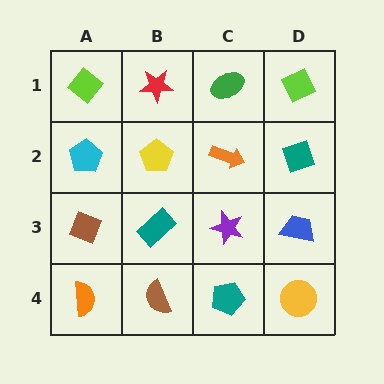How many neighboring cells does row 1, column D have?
2.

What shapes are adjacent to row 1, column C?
An orange arrow (row 2, column C), a red star (row 1, column B), a lime diamond (row 1, column D).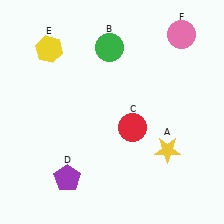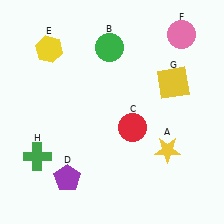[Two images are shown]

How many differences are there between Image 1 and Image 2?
There are 2 differences between the two images.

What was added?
A yellow square (G), a green cross (H) were added in Image 2.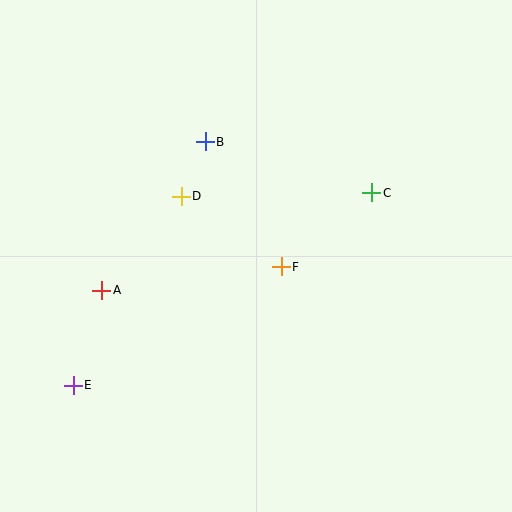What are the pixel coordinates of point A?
Point A is at (102, 290).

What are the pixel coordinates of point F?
Point F is at (281, 267).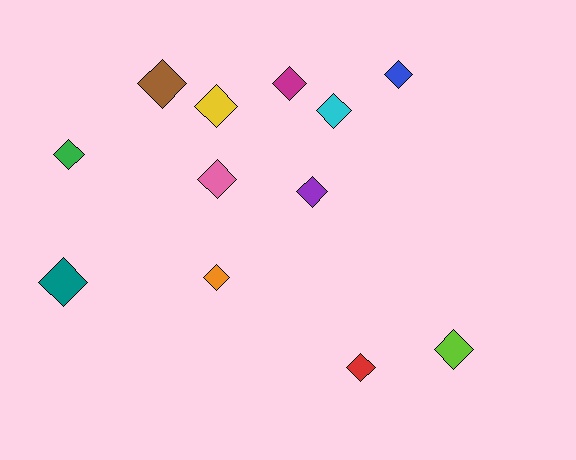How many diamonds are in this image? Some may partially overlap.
There are 12 diamonds.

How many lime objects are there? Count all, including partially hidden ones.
There is 1 lime object.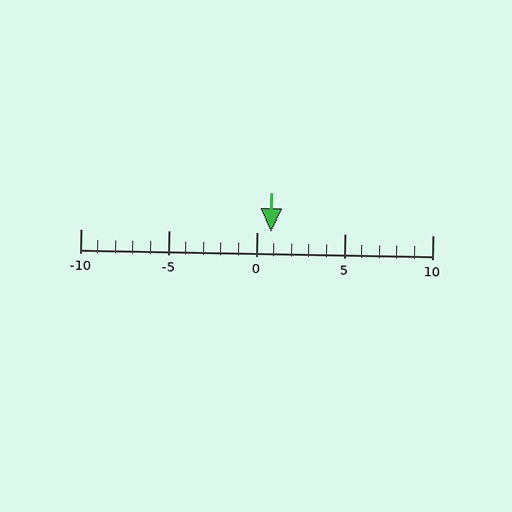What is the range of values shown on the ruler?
The ruler shows values from -10 to 10.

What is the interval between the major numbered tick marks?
The major tick marks are spaced 5 units apart.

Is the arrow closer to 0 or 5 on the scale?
The arrow is closer to 0.